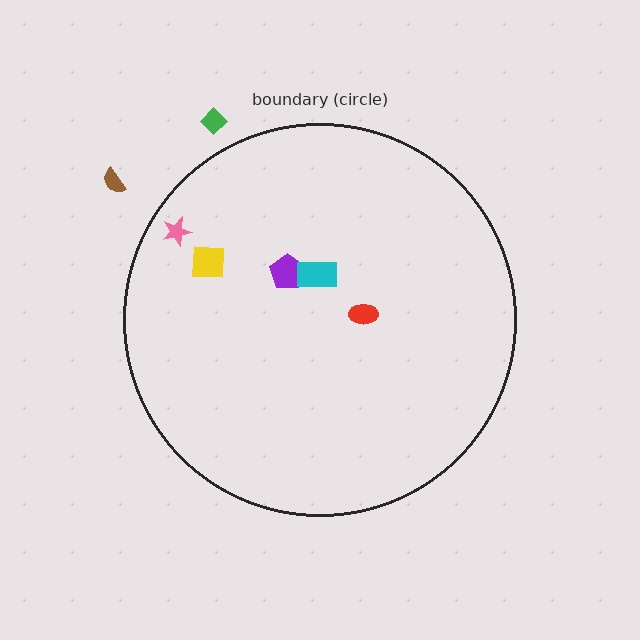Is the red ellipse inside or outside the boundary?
Inside.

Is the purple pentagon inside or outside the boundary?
Inside.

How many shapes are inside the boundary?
5 inside, 2 outside.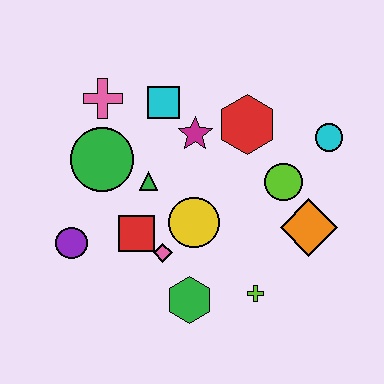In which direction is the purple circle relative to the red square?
The purple circle is to the left of the red square.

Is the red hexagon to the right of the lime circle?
No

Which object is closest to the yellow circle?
The pink diamond is closest to the yellow circle.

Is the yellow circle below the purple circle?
No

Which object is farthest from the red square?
The cyan circle is farthest from the red square.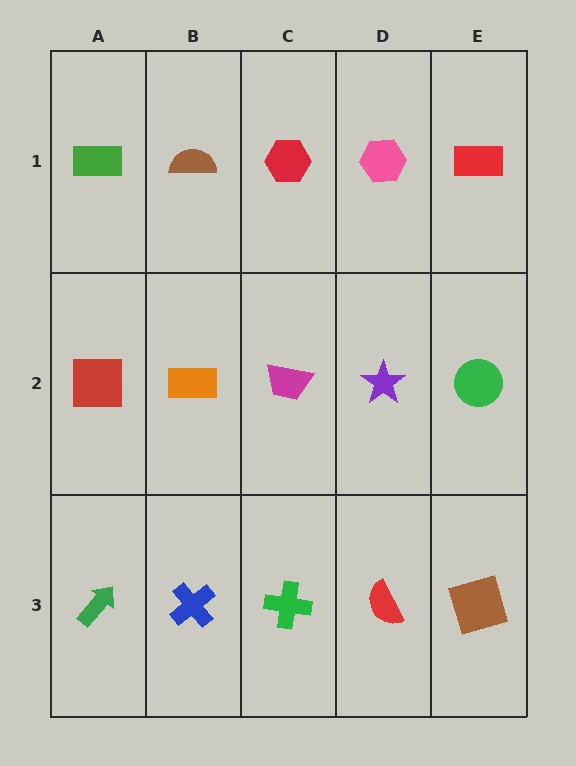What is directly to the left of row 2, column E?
A purple star.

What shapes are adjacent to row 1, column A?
A red square (row 2, column A), a brown semicircle (row 1, column B).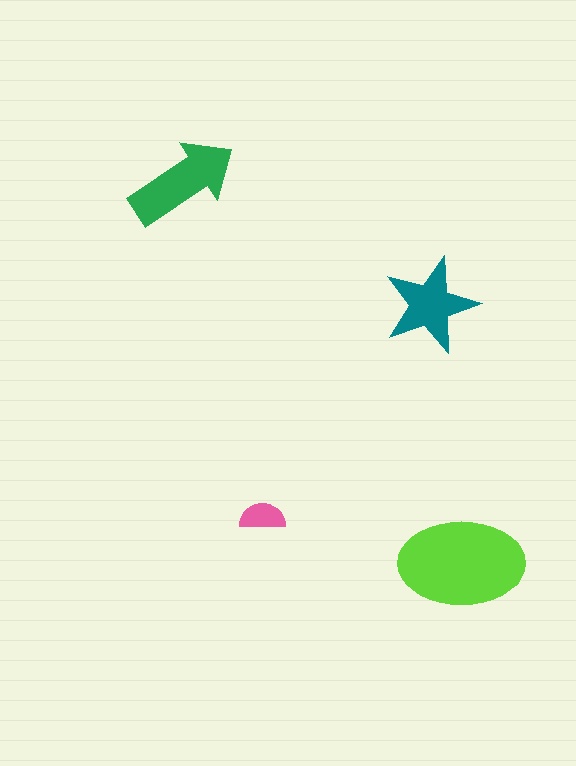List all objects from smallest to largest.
The pink semicircle, the teal star, the green arrow, the lime ellipse.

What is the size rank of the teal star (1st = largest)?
3rd.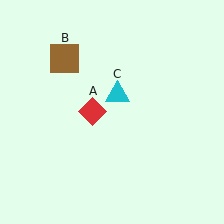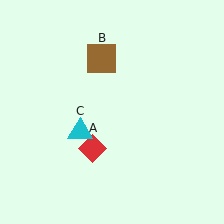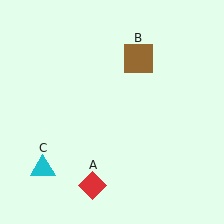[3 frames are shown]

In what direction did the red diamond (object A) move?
The red diamond (object A) moved down.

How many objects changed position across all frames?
3 objects changed position: red diamond (object A), brown square (object B), cyan triangle (object C).